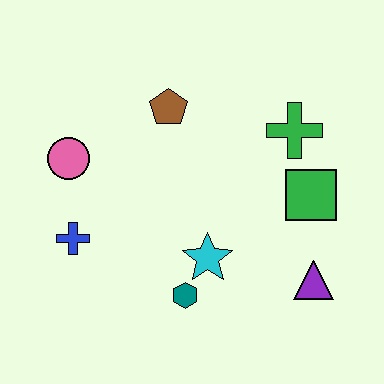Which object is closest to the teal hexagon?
The cyan star is closest to the teal hexagon.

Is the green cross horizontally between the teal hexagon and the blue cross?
No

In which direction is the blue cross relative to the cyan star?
The blue cross is to the left of the cyan star.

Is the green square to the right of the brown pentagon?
Yes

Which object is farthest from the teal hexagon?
The green cross is farthest from the teal hexagon.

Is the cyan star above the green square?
No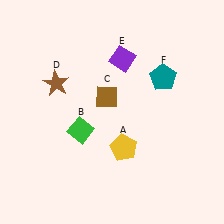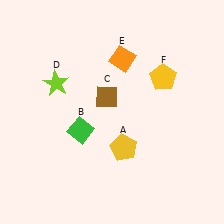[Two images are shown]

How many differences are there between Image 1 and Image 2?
There are 3 differences between the two images.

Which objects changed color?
D changed from brown to lime. E changed from purple to orange. F changed from teal to yellow.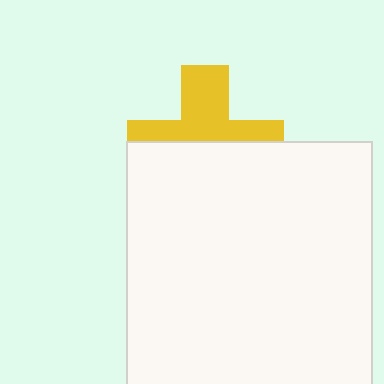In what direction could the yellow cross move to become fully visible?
The yellow cross could move up. That would shift it out from behind the white rectangle entirely.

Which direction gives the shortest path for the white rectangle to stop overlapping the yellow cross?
Moving down gives the shortest separation.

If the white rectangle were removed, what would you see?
You would see the complete yellow cross.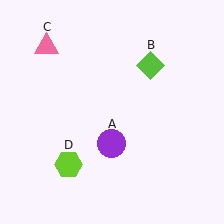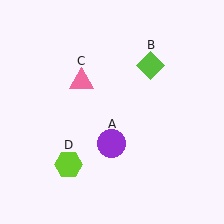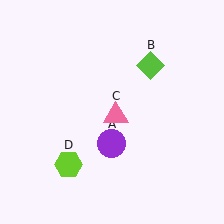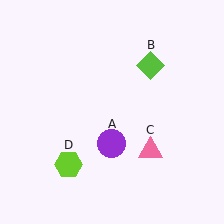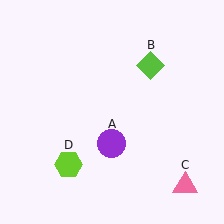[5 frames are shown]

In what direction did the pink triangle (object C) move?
The pink triangle (object C) moved down and to the right.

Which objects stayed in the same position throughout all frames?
Purple circle (object A) and lime diamond (object B) and lime hexagon (object D) remained stationary.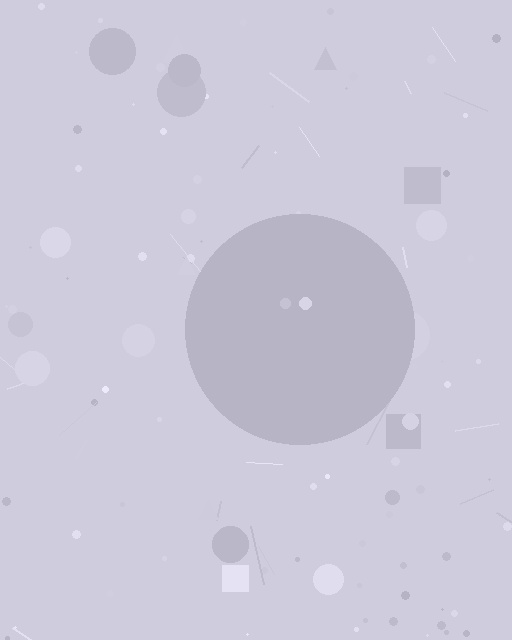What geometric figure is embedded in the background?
A circle is embedded in the background.